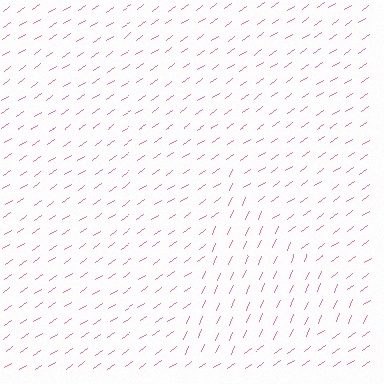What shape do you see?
I see a triangle.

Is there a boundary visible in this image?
Yes, there is a texture boundary formed by a change in line orientation.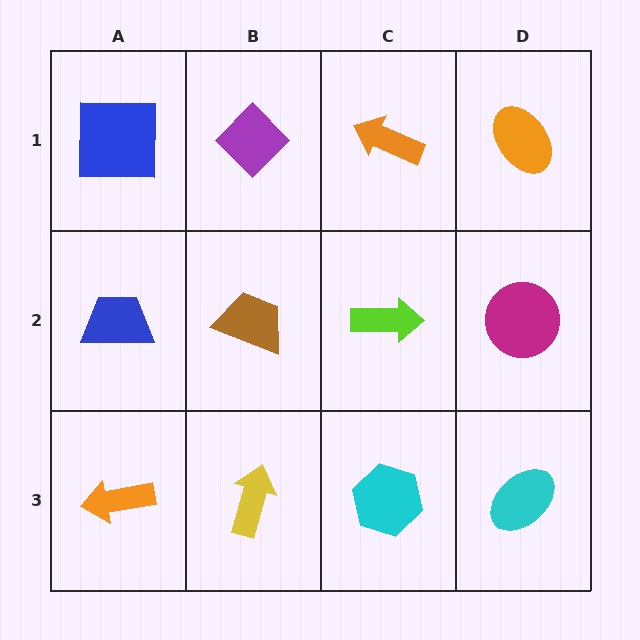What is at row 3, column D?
A cyan ellipse.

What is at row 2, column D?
A magenta circle.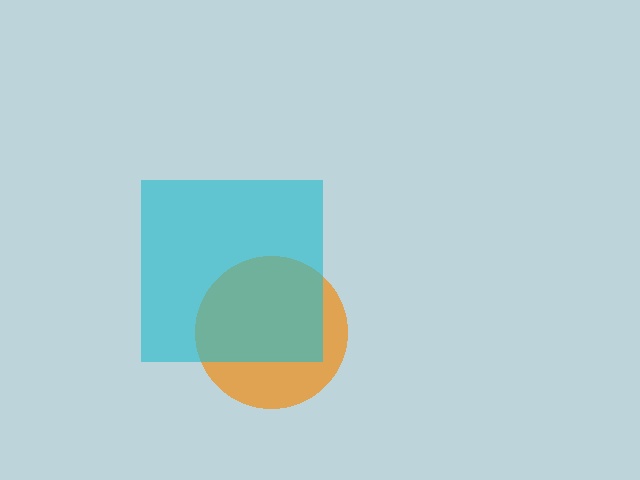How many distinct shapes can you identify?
There are 2 distinct shapes: an orange circle, a cyan square.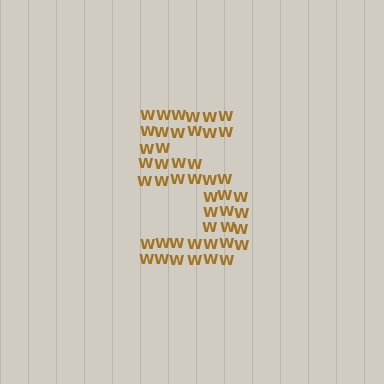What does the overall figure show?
The overall figure shows the digit 5.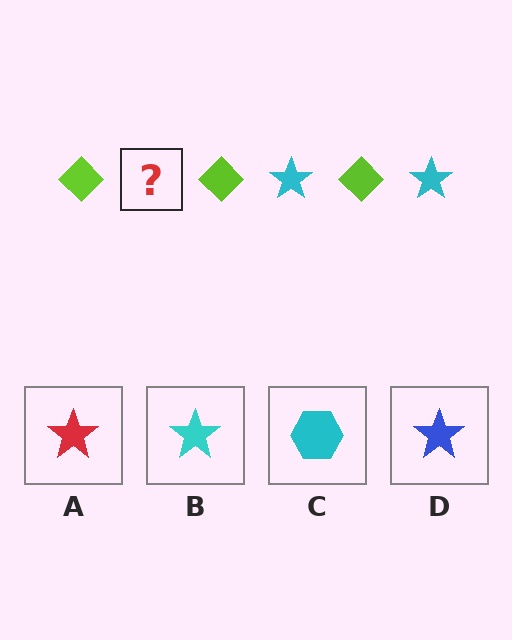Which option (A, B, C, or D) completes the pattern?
B.